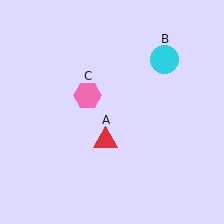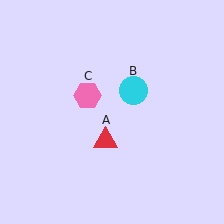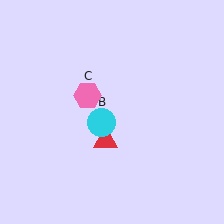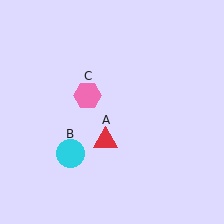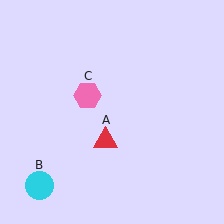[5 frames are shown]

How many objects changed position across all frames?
1 object changed position: cyan circle (object B).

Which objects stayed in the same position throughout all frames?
Red triangle (object A) and pink hexagon (object C) remained stationary.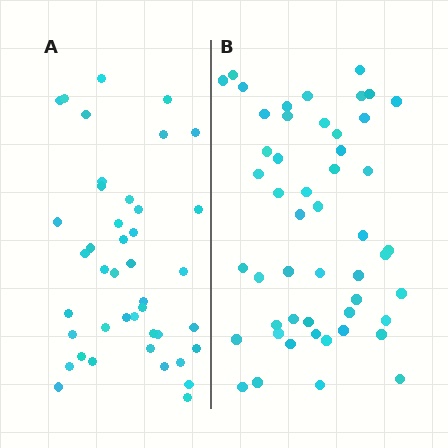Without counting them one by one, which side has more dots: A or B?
Region B (the right region) has more dots.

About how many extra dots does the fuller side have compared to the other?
Region B has roughly 8 or so more dots than region A.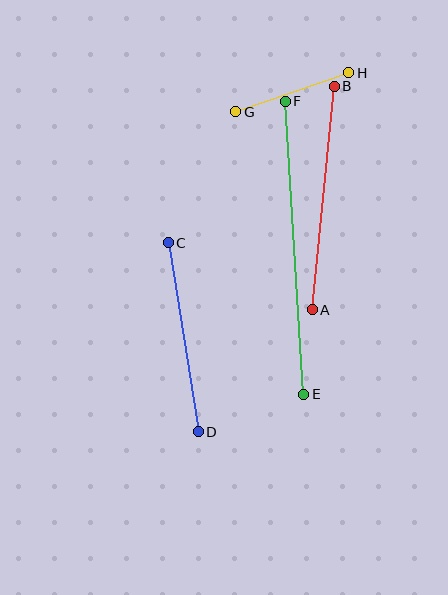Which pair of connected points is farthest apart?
Points E and F are farthest apart.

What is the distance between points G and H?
The distance is approximately 119 pixels.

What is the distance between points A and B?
The distance is approximately 224 pixels.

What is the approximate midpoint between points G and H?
The midpoint is at approximately (292, 92) pixels.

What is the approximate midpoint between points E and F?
The midpoint is at approximately (295, 248) pixels.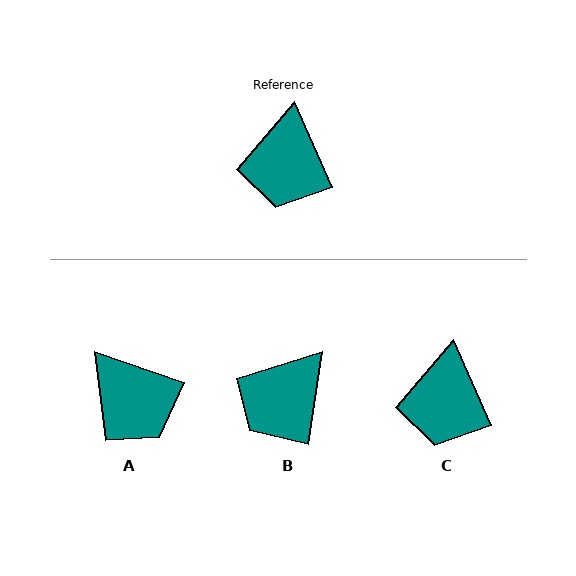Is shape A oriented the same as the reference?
No, it is off by about 47 degrees.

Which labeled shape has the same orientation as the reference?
C.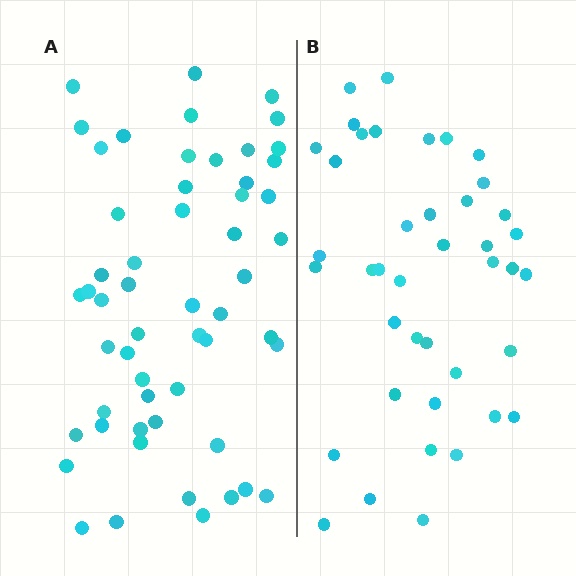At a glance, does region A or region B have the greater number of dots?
Region A (the left region) has more dots.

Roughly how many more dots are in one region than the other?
Region A has approximately 15 more dots than region B.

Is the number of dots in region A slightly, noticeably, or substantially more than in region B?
Region A has noticeably more, but not dramatically so. The ratio is roughly 1.3 to 1.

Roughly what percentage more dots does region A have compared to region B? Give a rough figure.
About 35% more.